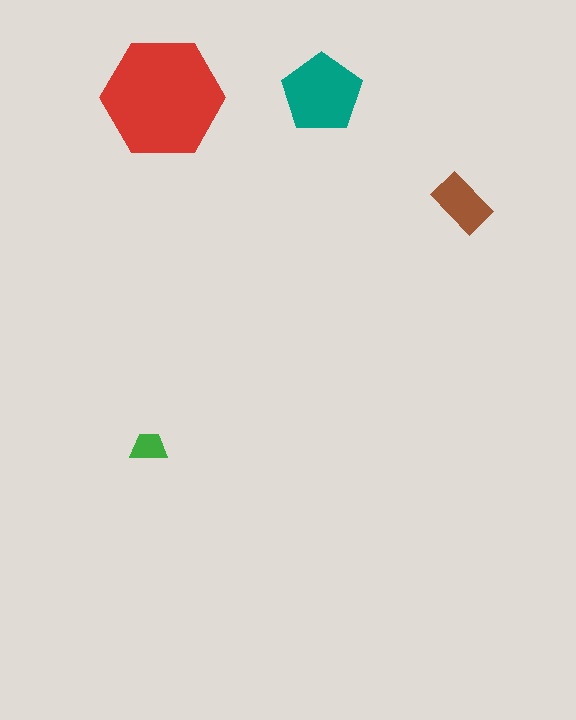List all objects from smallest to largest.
The green trapezoid, the brown rectangle, the teal pentagon, the red hexagon.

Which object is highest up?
The teal pentagon is topmost.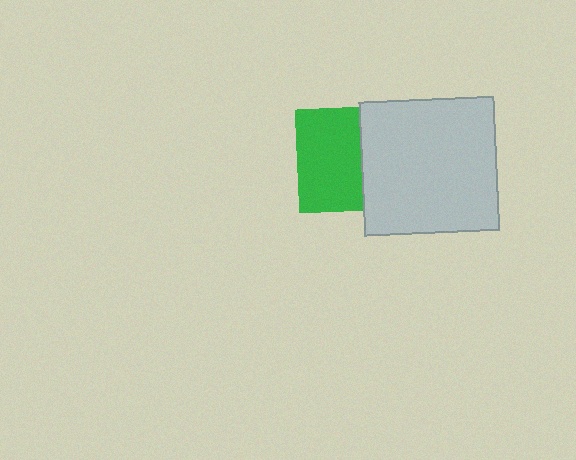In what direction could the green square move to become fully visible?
The green square could move left. That would shift it out from behind the light gray square entirely.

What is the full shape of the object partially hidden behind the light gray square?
The partially hidden object is a green square.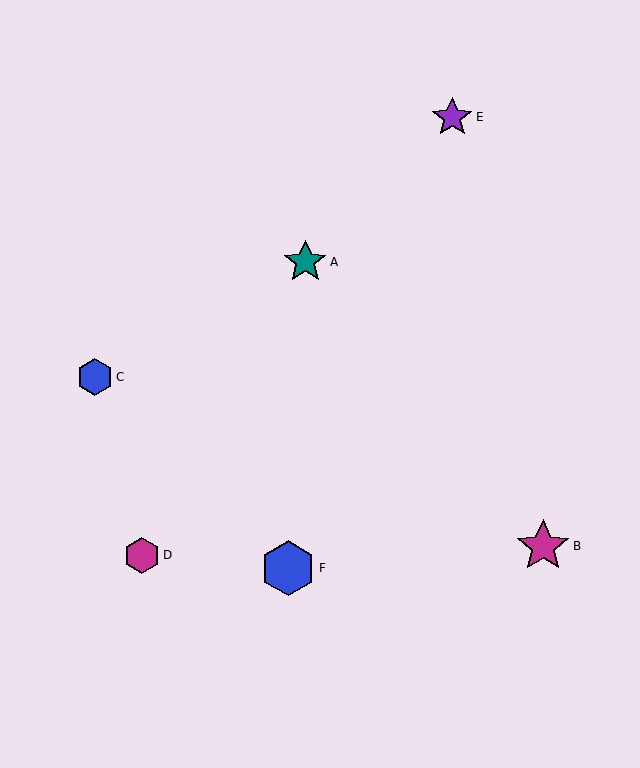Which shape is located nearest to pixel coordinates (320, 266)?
The teal star (labeled A) at (305, 262) is nearest to that location.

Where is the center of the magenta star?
The center of the magenta star is at (543, 546).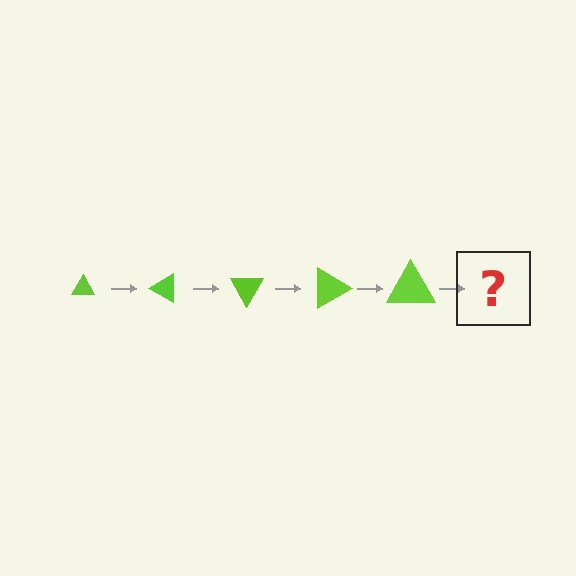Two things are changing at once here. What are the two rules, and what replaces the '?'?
The two rules are that the triangle grows larger each step and it rotates 30 degrees each step. The '?' should be a triangle, larger than the previous one and rotated 150 degrees from the start.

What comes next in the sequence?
The next element should be a triangle, larger than the previous one and rotated 150 degrees from the start.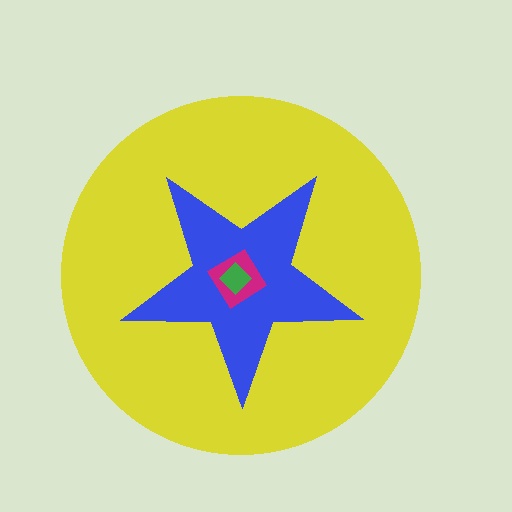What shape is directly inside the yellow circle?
The blue star.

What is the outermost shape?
The yellow circle.